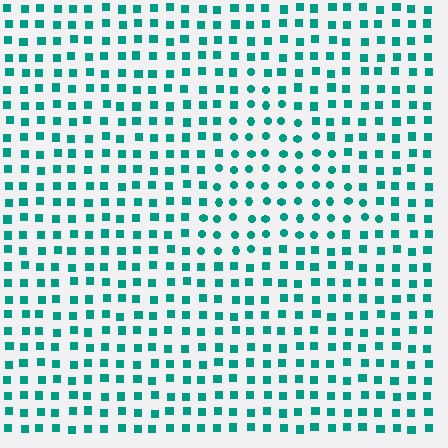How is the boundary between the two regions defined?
The boundary is defined by a change in element shape: circles inside vs. squares outside. All elements share the same color and spacing.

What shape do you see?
I see a triangle.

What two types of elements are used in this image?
The image uses circles inside the triangle region and squares outside it.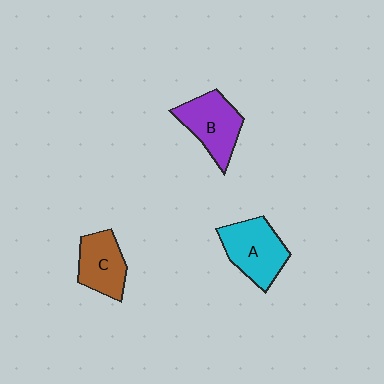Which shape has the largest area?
Shape A (cyan).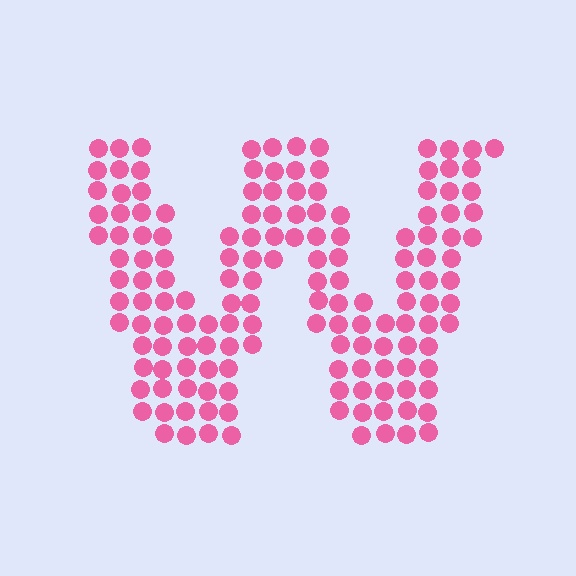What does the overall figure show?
The overall figure shows the letter W.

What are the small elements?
The small elements are circles.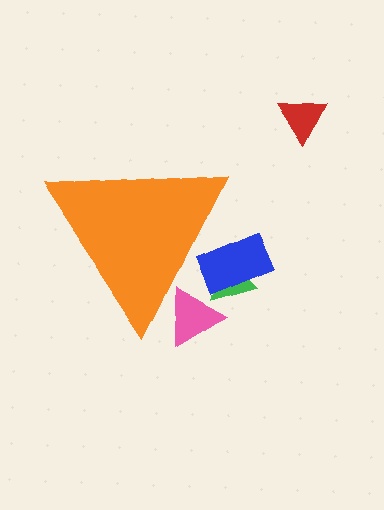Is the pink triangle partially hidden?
Yes, the pink triangle is partially hidden behind the orange triangle.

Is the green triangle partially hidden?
Yes, the green triangle is partially hidden behind the orange triangle.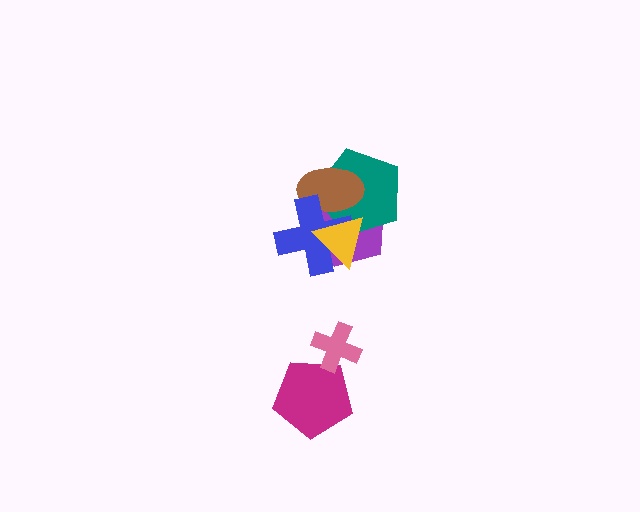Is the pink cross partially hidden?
No, no other shape covers it.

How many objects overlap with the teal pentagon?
4 objects overlap with the teal pentagon.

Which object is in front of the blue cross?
The yellow triangle is in front of the blue cross.